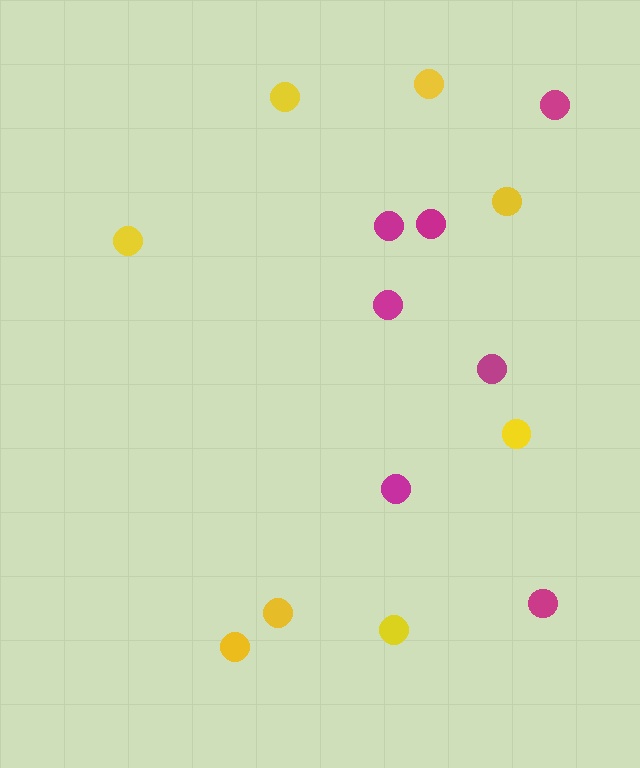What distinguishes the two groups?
There are 2 groups: one group of yellow circles (8) and one group of magenta circles (7).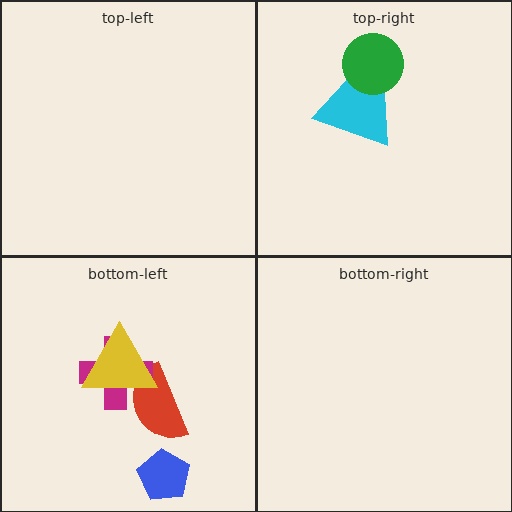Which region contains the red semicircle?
The bottom-left region.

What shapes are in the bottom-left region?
The blue pentagon, the red semicircle, the magenta cross, the yellow triangle.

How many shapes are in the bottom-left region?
4.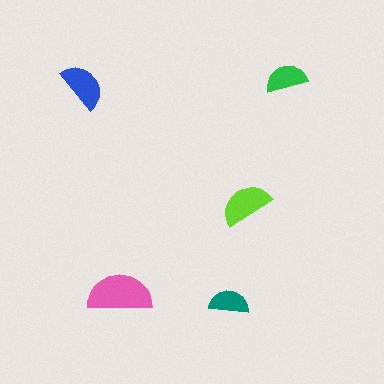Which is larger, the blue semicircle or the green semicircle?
The blue one.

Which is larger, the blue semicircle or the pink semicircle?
The pink one.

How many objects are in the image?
There are 5 objects in the image.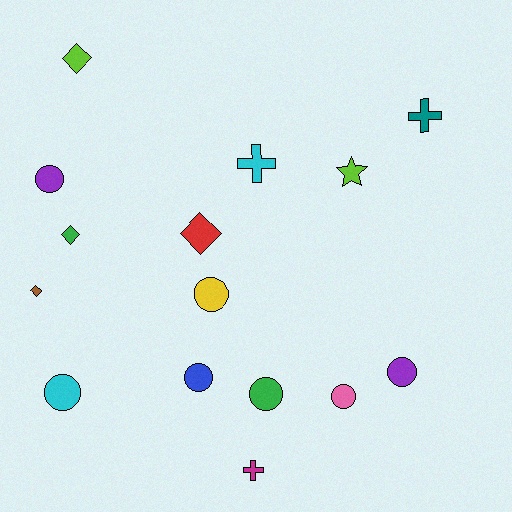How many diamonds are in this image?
There are 4 diamonds.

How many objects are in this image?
There are 15 objects.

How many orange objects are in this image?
There are no orange objects.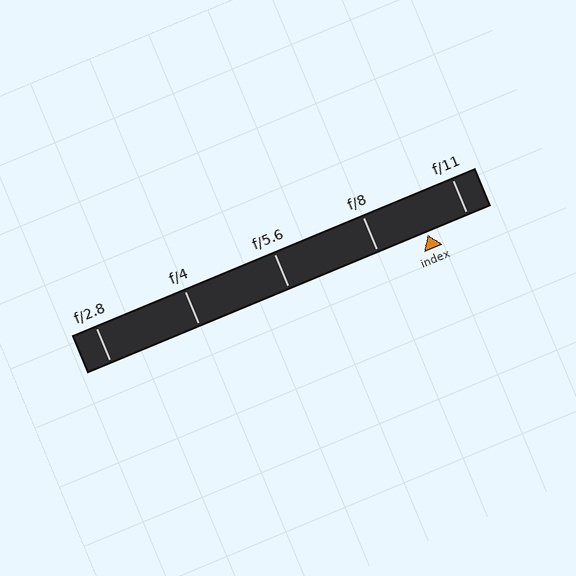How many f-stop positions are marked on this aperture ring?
There are 5 f-stop positions marked.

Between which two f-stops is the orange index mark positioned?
The index mark is between f/8 and f/11.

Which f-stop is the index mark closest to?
The index mark is closest to f/11.